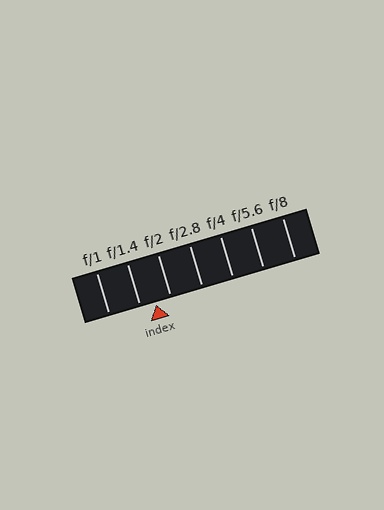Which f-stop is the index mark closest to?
The index mark is closest to f/1.4.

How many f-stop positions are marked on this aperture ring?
There are 7 f-stop positions marked.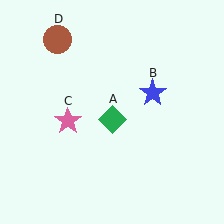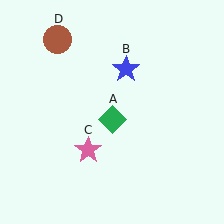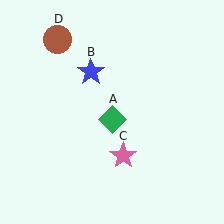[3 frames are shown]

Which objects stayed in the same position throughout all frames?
Green diamond (object A) and brown circle (object D) remained stationary.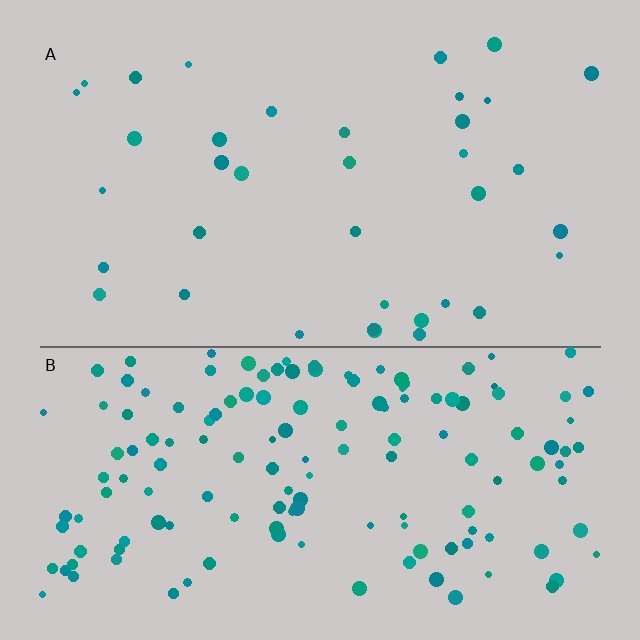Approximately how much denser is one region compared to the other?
Approximately 4.1× — region B over region A.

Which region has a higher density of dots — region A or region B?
B (the bottom).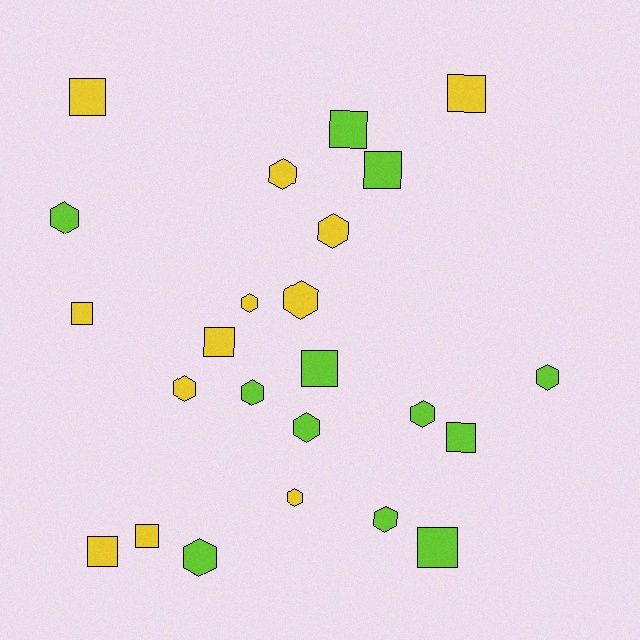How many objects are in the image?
There are 24 objects.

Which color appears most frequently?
Yellow, with 12 objects.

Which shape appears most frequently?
Hexagon, with 13 objects.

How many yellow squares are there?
There are 6 yellow squares.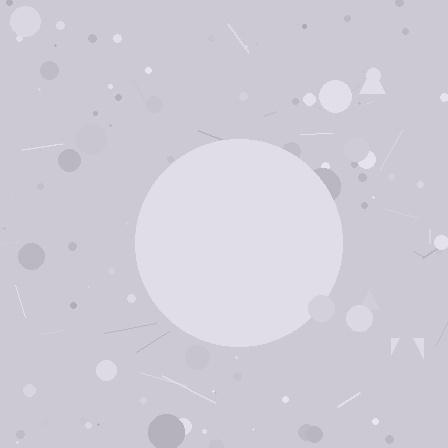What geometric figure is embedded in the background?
A circle is embedded in the background.